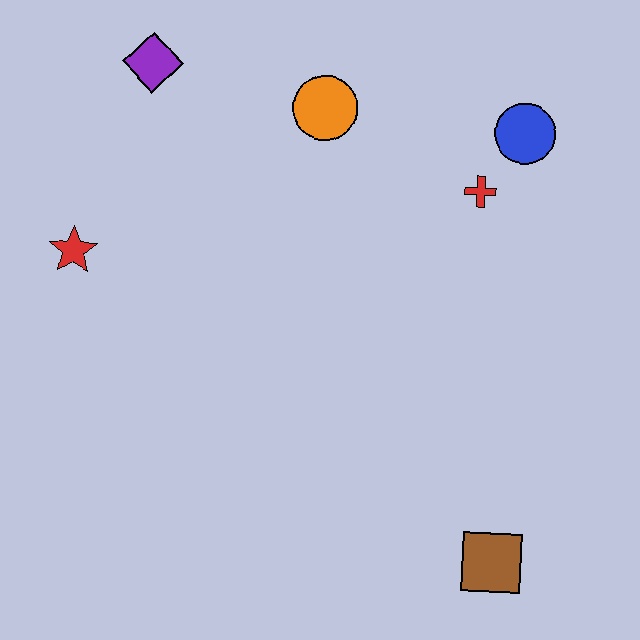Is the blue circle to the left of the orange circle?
No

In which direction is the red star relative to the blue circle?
The red star is to the left of the blue circle.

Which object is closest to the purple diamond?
The orange circle is closest to the purple diamond.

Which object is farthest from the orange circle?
The brown square is farthest from the orange circle.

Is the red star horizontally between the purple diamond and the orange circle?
No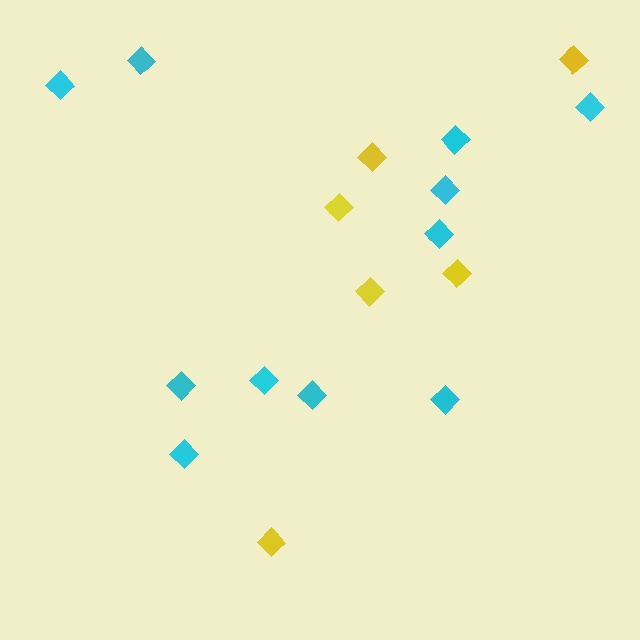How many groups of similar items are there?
There are 2 groups: one group of yellow diamonds (6) and one group of cyan diamonds (11).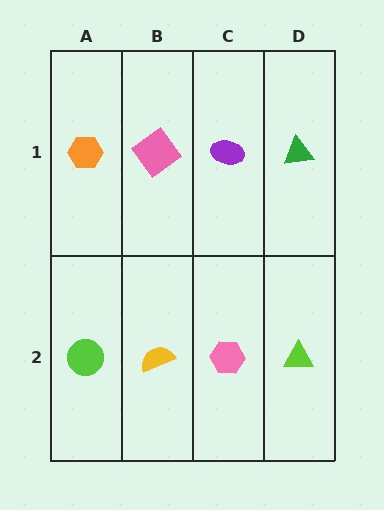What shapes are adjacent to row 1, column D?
A lime triangle (row 2, column D), a purple ellipse (row 1, column C).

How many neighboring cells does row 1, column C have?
3.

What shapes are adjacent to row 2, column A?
An orange hexagon (row 1, column A), a yellow semicircle (row 2, column B).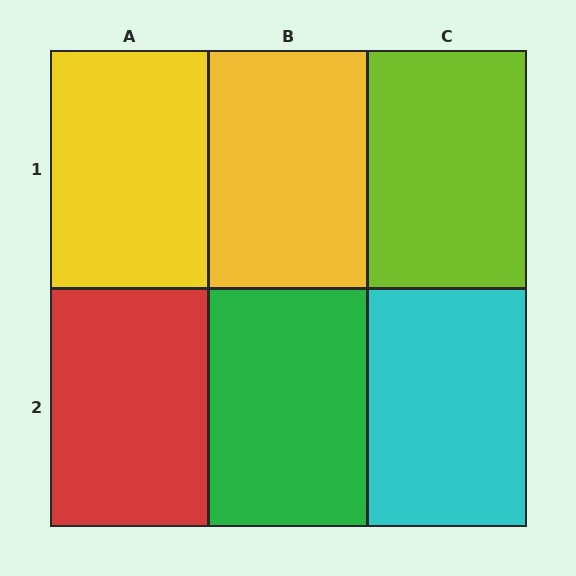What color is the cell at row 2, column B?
Green.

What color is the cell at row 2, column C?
Cyan.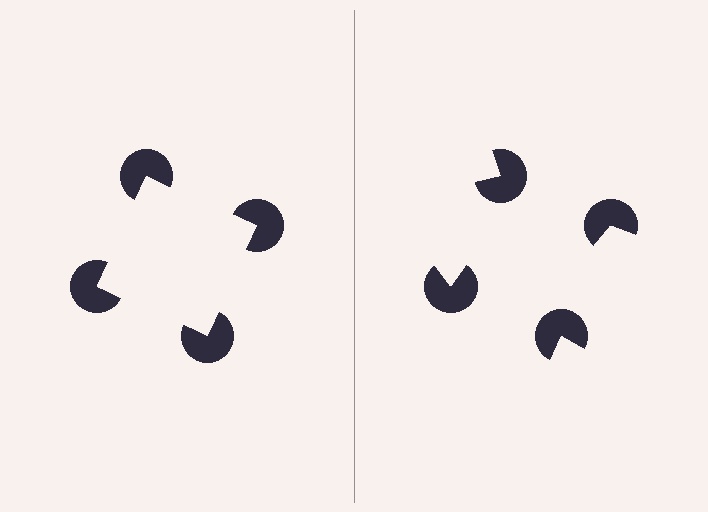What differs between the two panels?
The pac-man discs are positioned identically on both sides; only the wedge orientations differ. On the left they align to a square; on the right they are misaligned.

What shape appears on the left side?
An illusory square.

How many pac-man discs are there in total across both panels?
8 — 4 on each side.